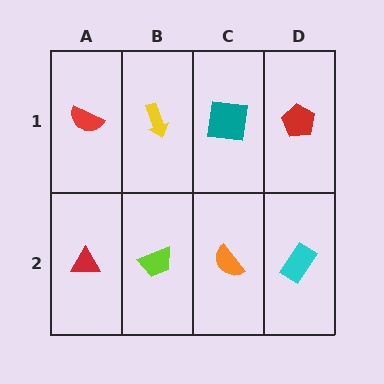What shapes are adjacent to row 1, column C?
An orange semicircle (row 2, column C), a yellow arrow (row 1, column B), a red pentagon (row 1, column D).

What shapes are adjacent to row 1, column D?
A cyan rectangle (row 2, column D), a teal square (row 1, column C).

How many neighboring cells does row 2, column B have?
3.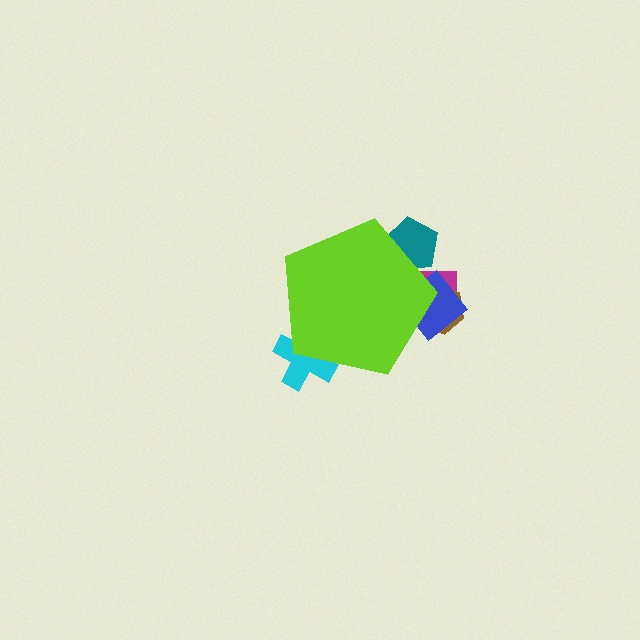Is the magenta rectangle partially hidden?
Yes, the magenta rectangle is partially hidden behind the lime pentagon.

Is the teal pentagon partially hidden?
Yes, the teal pentagon is partially hidden behind the lime pentagon.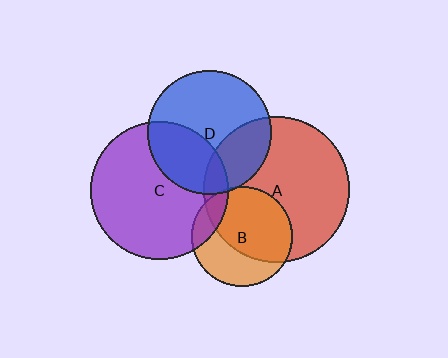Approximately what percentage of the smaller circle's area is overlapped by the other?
Approximately 10%.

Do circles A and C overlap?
Yes.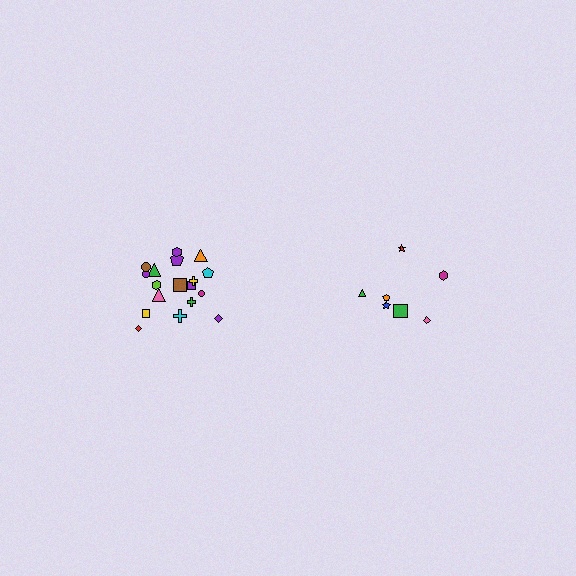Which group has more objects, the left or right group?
The left group.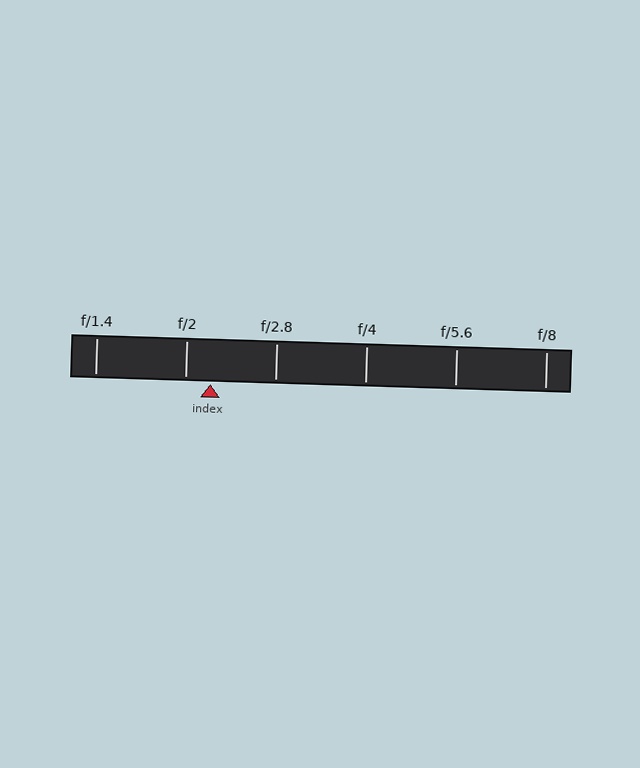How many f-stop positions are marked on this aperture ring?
There are 6 f-stop positions marked.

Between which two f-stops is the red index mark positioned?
The index mark is between f/2 and f/2.8.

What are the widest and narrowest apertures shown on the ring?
The widest aperture shown is f/1.4 and the narrowest is f/8.